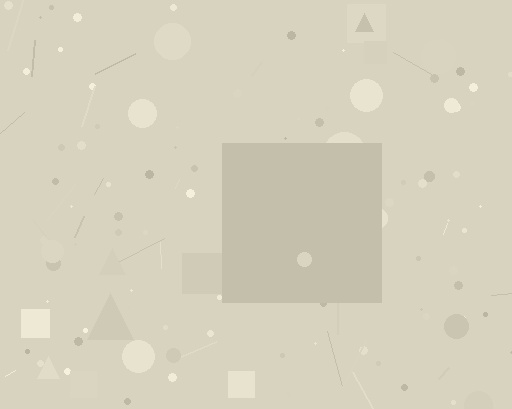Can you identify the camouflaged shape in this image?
The camouflaged shape is a square.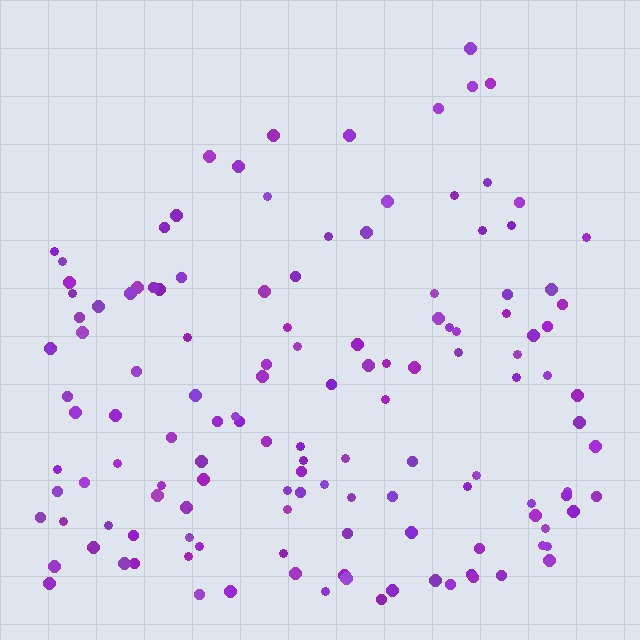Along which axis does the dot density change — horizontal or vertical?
Vertical.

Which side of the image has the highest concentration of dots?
The bottom.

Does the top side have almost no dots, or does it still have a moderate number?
Still a moderate number, just noticeably fewer than the bottom.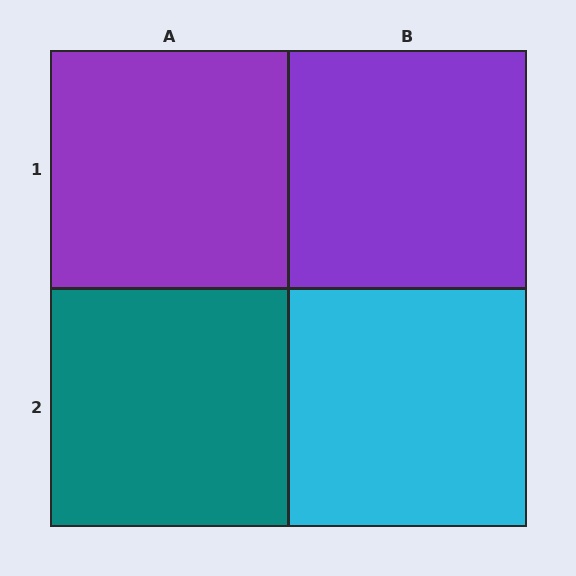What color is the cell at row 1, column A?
Purple.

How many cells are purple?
2 cells are purple.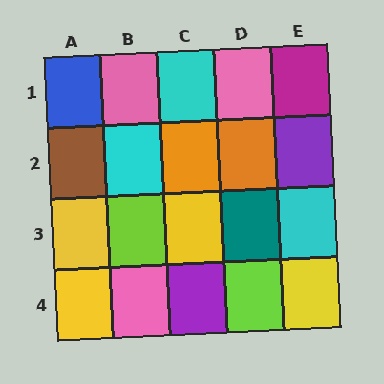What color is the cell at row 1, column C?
Cyan.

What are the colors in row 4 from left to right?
Yellow, pink, purple, lime, yellow.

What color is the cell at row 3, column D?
Teal.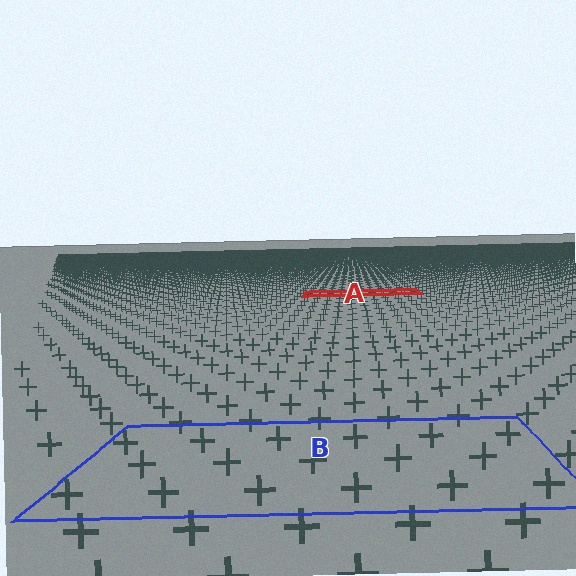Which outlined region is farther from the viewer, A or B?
Region A is farther from the viewer — the texture elements inside it appear smaller and more densely packed.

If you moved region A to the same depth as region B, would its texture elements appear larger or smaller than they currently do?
They would appear larger. At a closer depth, the same texture elements are projected at a bigger on-screen size.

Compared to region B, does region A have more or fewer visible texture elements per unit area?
Region A has more texture elements per unit area — they are packed more densely because it is farther away.